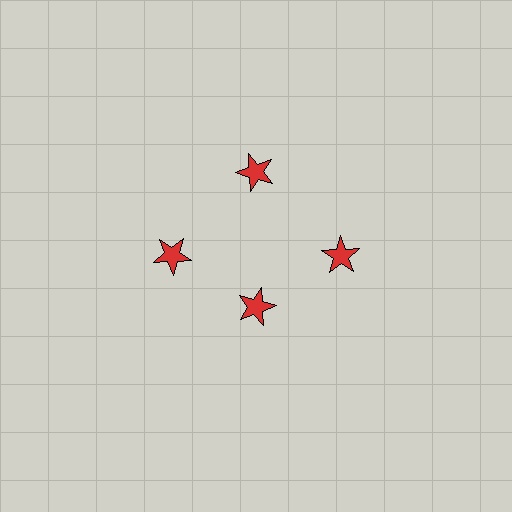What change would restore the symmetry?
The symmetry would be restored by moving it outward, back onto the ring so that all 4 stars sit at equal angles and equal distance from the center.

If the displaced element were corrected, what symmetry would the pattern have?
It would have 4-fold rotational symmetry — the pattern would map onto itself every 90 degrees.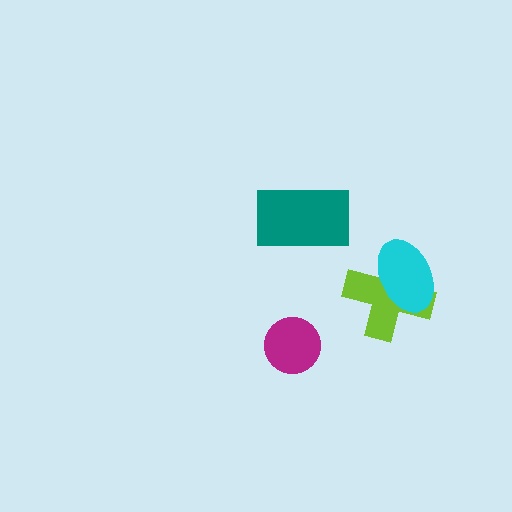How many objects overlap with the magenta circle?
0 objects overlap with the magenta circle.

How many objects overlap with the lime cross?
1 object overlaps with the lime cross.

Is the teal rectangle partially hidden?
No, no other shape covers it.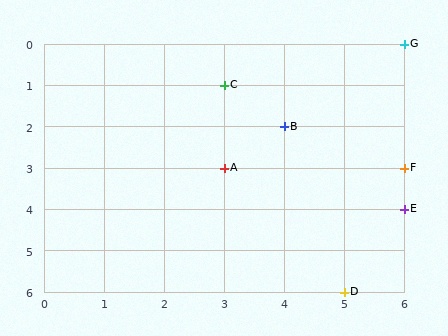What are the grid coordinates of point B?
Point B is at grid coordinates (4, 2).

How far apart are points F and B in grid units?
Points F and B are 2 columns and 1 row apart (about 2.2 grid units diagonally).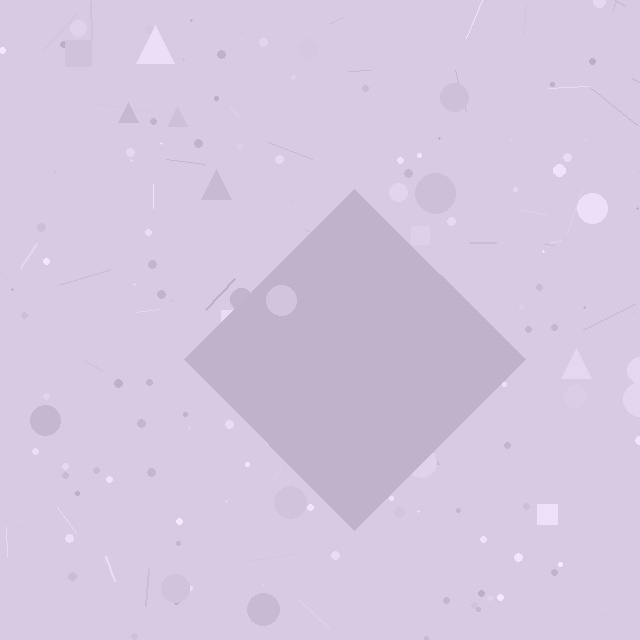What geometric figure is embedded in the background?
A diamond is embedded in the background.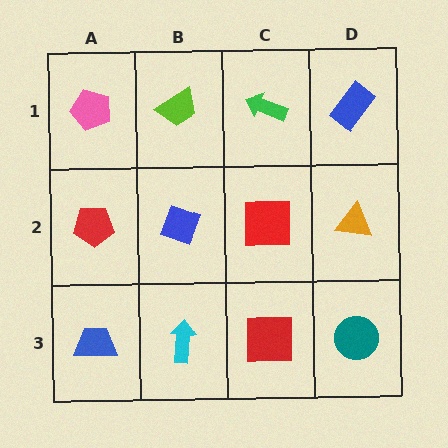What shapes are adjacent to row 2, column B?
A lime trapezoid (row 1, column B), a cyan arrow (row 3, column B), a red pentagon (row 2, column A), a red square (row 2, column C).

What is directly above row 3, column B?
A blue diamond.